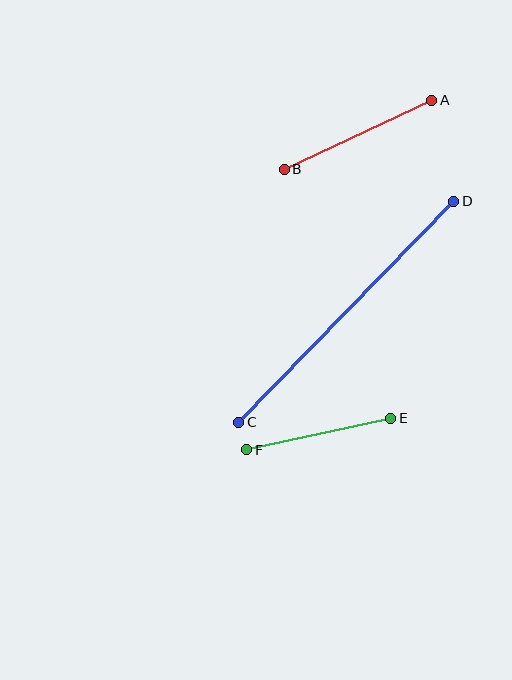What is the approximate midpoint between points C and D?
The midpoint is at approximately (346, 312) pixels.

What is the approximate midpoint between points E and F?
The midpoint is at approximately (319, 434) pixels.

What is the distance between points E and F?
The distance is approximately 147 pixels.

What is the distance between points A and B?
The distance is approximately 163 pixels.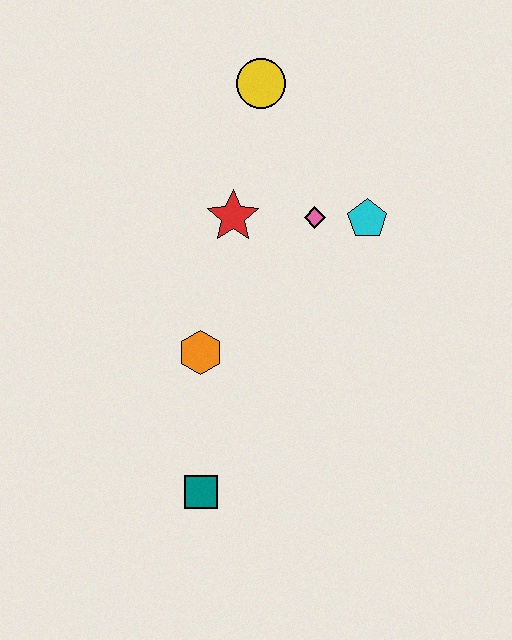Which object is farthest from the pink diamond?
The teal square is farthest from the pink diamond.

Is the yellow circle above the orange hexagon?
Yes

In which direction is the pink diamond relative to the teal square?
The pink diamond is above the teal square.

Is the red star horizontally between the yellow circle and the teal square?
Yes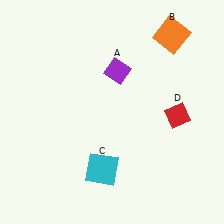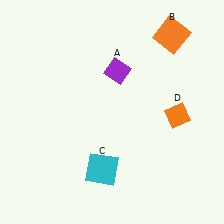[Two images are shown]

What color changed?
The diamond (D) changed from red in Image 1 to orange in Image 2.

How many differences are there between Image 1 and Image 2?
There is 1 difference between the two images.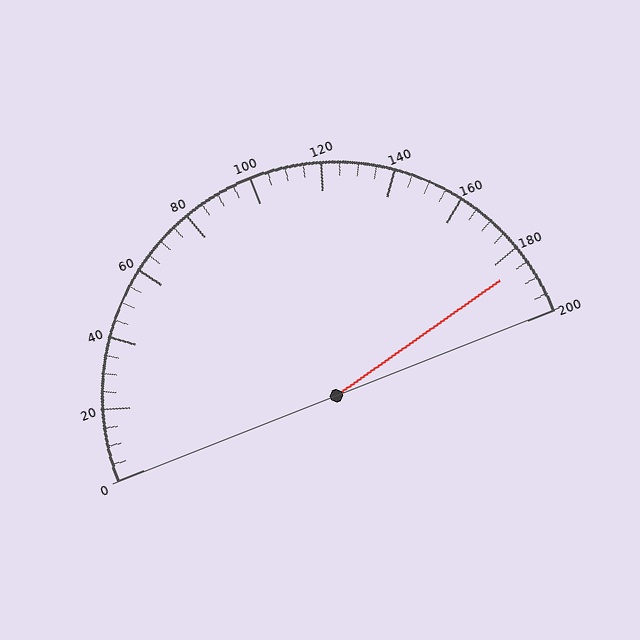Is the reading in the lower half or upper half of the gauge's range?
The reading is in the upper half of the range (0 to 200).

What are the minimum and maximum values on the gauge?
The gauge ranges from 0 to 200.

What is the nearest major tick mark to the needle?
The nearest major tick mark is 180.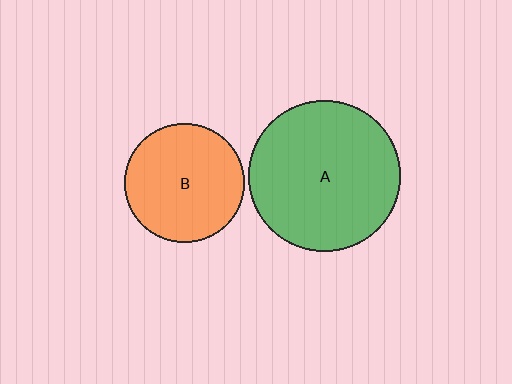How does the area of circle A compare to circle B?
Approximately 1.6 times.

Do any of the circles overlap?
No, none of the circles overlap.